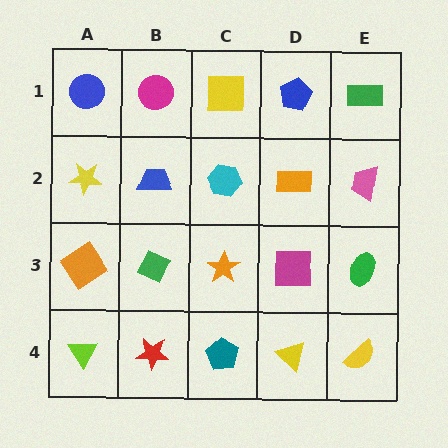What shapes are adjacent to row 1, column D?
An orange rectangle (row 2, column D), a yellow square (row 1, column C), a green rectangle (row 1, column E).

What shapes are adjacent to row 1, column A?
A yellow star (row 2, column A), a magenta circle (row 1, column B).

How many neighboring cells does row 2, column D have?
4.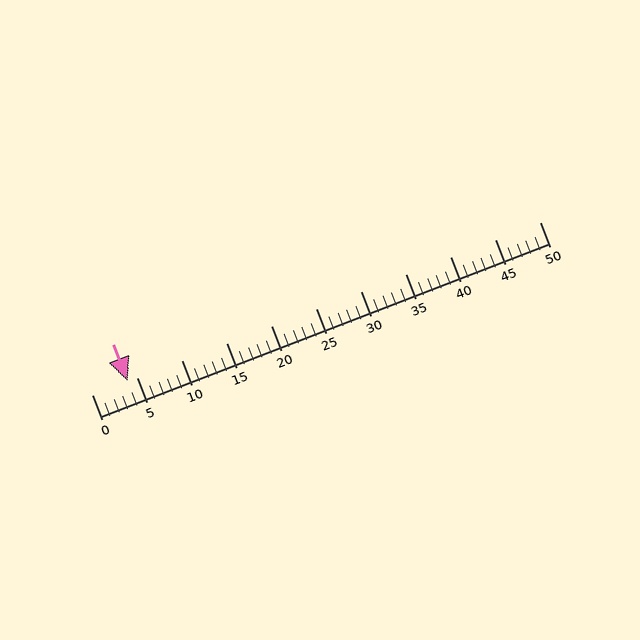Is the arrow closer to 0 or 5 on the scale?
The arrow is closer to 5.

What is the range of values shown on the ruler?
The ruler shows values from 0 to 50.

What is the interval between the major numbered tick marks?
The major tick marks are spaced 5 units apart.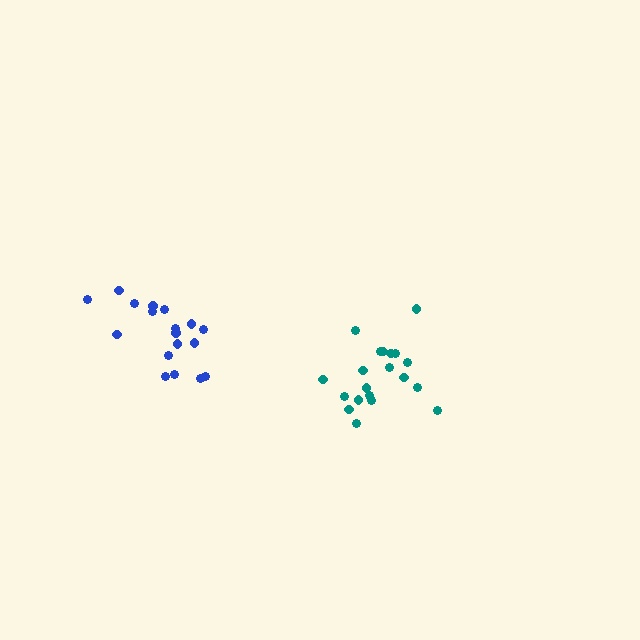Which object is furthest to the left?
The blue cluster is leftmost.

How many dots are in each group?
Group 1: 18 dots, Group 2: 20 dots (38 total).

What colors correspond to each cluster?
The clusters are colored: blue, teal.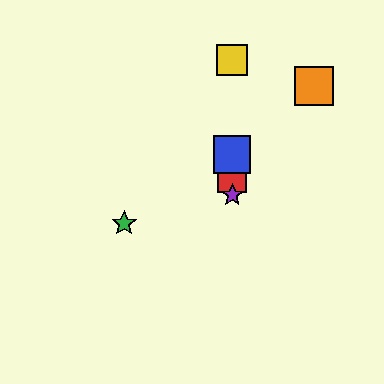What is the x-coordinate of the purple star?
The purple star is at x≈232.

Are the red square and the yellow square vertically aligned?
Yes, both are at x≈232.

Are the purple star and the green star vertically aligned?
No, the purple star is at x≈232 and the green star is at x≈124.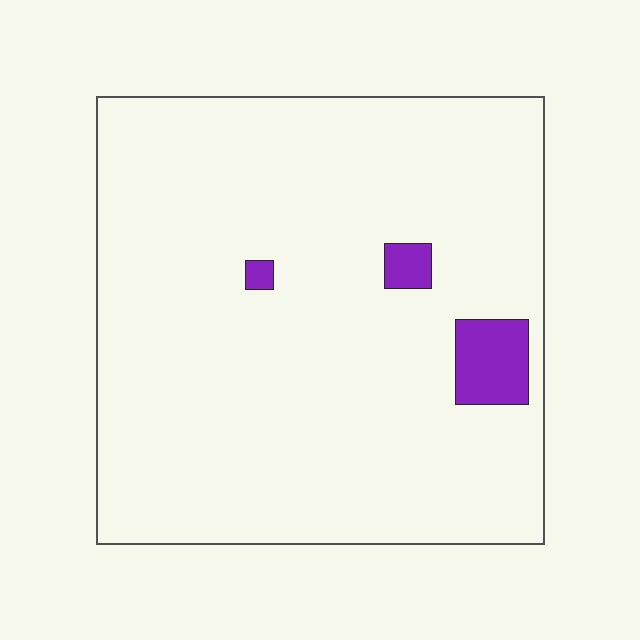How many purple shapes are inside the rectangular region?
3.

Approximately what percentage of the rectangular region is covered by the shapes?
Approximately 5%.